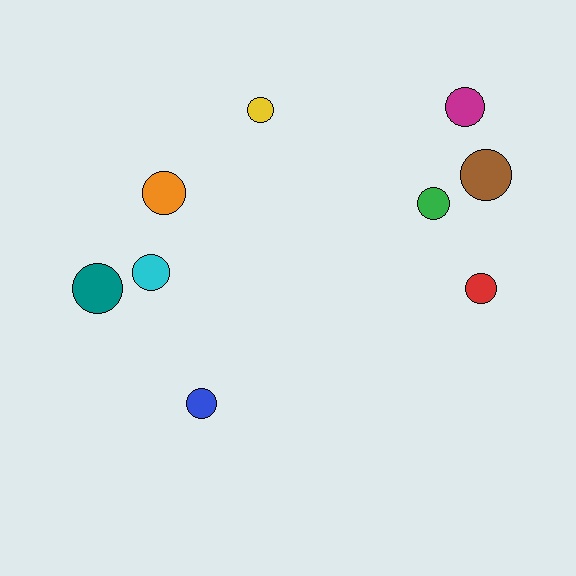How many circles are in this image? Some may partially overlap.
There are 9 circles.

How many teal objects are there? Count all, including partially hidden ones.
There is 1 teal object.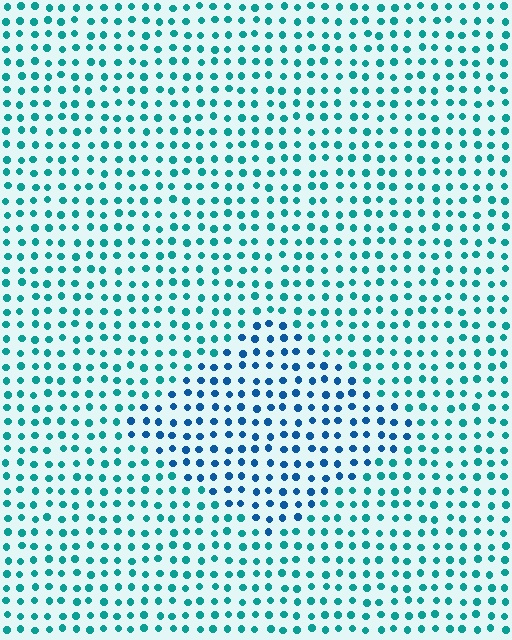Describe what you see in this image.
The image is filled with small teal elements in a uniform arrangement. A diamond-shaped region is visible where the elements are tinted to a slightly different hue, forming a subtle color boundary.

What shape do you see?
I see a diamond.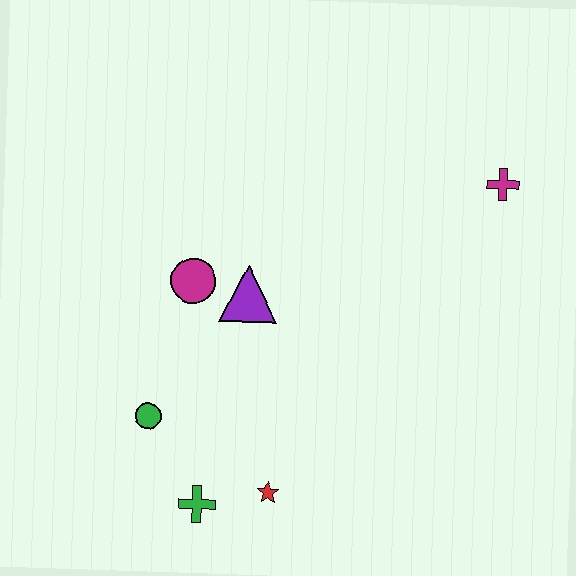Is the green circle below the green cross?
No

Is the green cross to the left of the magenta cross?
Yes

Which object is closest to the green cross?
The red star is closest to the green cross.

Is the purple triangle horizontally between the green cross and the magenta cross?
Yes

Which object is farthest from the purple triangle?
The magenta cross is farthest from the purple triangle.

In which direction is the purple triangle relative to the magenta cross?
The purple triangle is to the left of the magenta cross.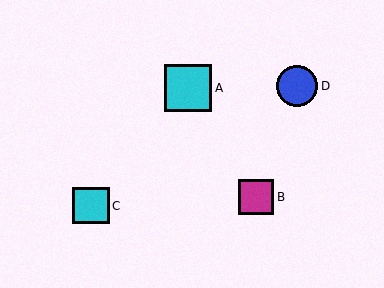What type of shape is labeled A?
Shape A is a cyan square.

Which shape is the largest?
The cyan square (labeled A) is the largest.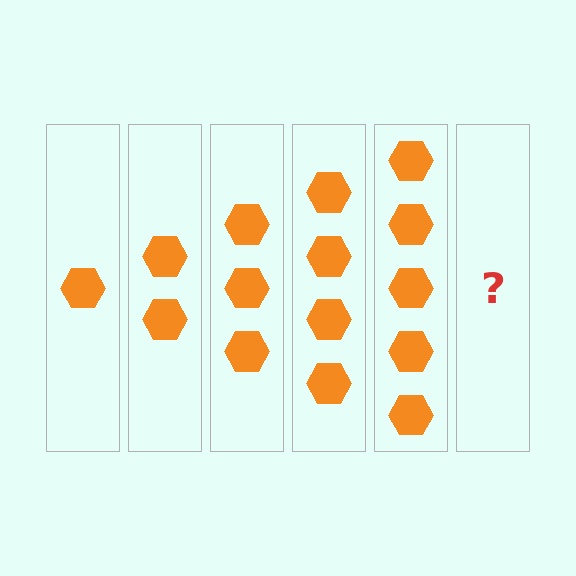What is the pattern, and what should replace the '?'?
The pattern is that each step adds one more hexagon. The '?' should be 6 hexagons.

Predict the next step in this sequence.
The next step is 6 hexagons.